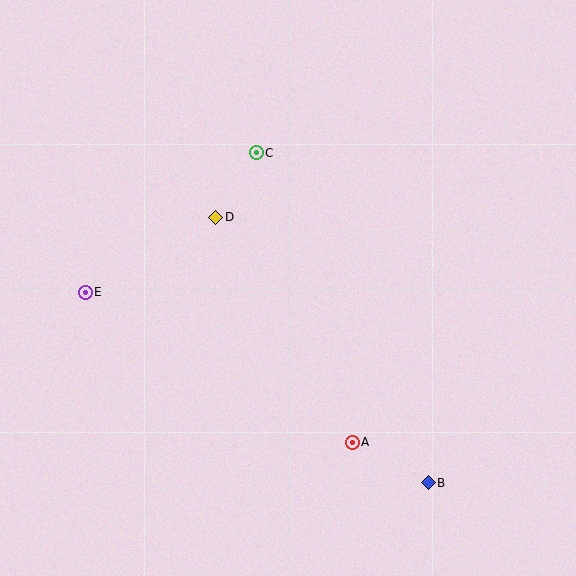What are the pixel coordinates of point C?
Point C is at (256, 153).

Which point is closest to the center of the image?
Point D at (216, 217) is closest to the center.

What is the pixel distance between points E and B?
The distance between E and B is 392 pixels.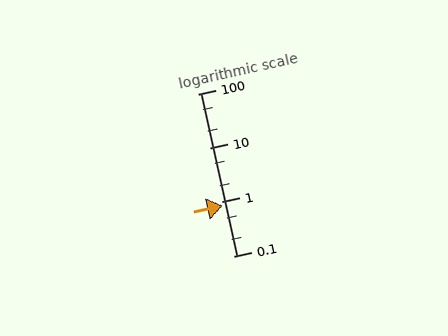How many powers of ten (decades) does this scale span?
The scale spans 3 decades, from 0.1 to 100.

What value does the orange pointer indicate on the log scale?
The pointer indicates approximately 0.87.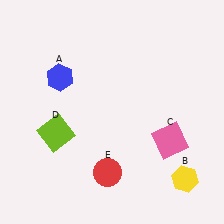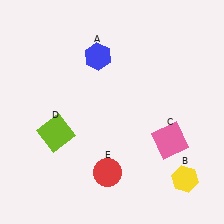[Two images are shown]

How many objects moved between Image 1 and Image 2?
1 object moved between the two images.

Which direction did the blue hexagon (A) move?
The blue hexagon (A) moved right.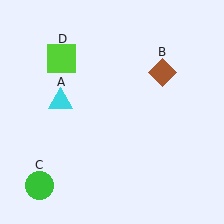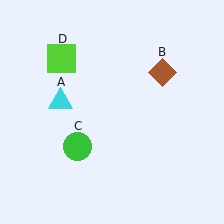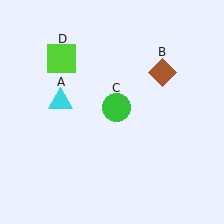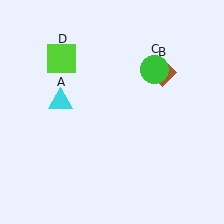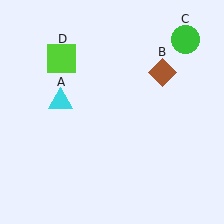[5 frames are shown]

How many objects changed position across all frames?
1 object changed position: green circle (object C).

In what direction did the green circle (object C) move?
The green circle (object C) moved up and to the right.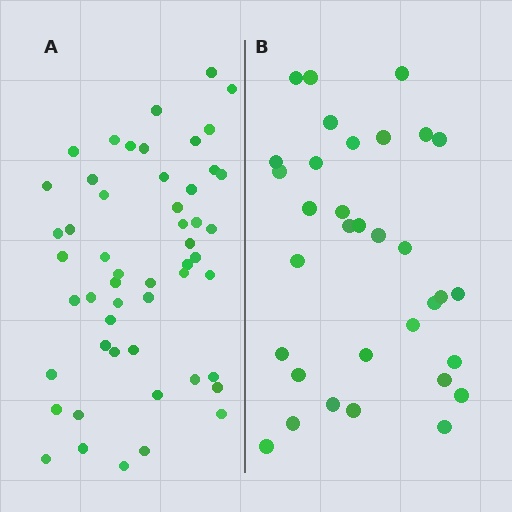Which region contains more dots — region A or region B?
Region A (the left region) has more dots.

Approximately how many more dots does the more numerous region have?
Region A has approximately 20 more dots than region B.